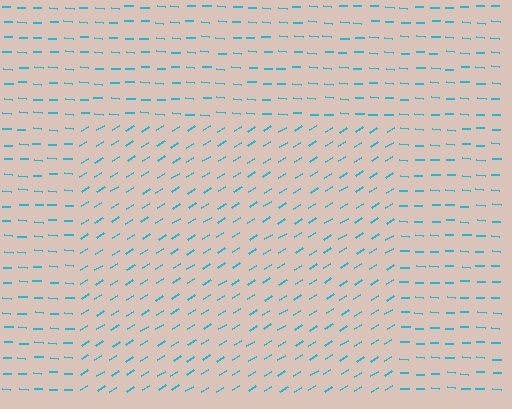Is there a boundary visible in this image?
Yes, there is a texture boundary formed by a change in line orientation.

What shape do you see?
I see a rectangle.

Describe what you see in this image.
The image is filled with small cyan line segments. A rectangle region in the image has lines oriented differently from the surrounding lines, creating a visible texture boundary.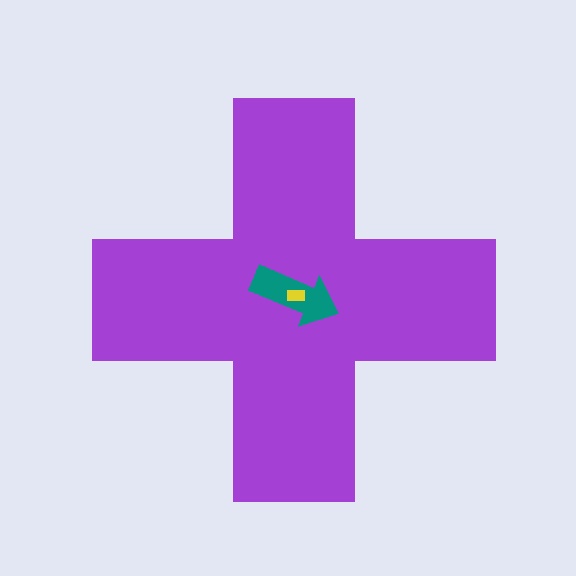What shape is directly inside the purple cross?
The teal arrow.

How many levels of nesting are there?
3.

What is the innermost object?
The yellow rectangle.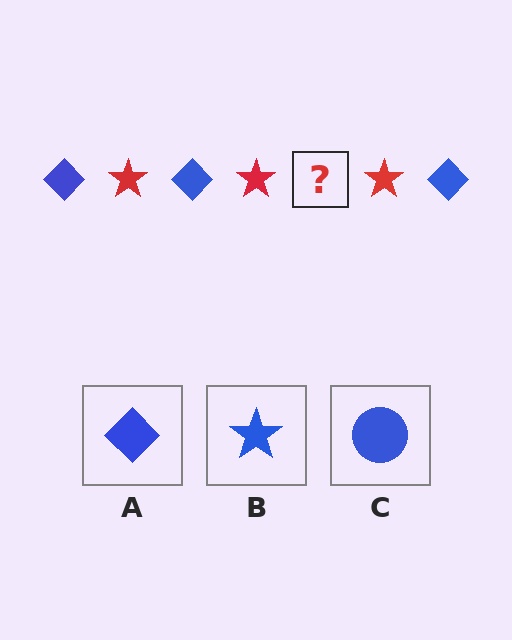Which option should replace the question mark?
Option A.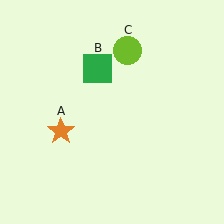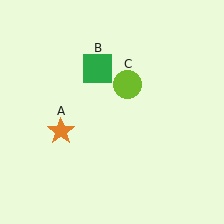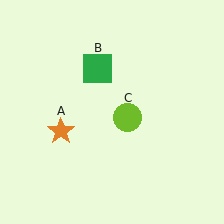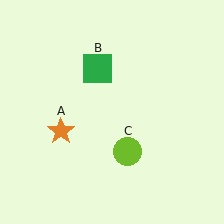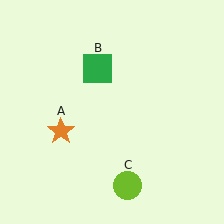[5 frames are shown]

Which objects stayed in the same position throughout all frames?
Orange star (object A) and green square (object B) remained stationary.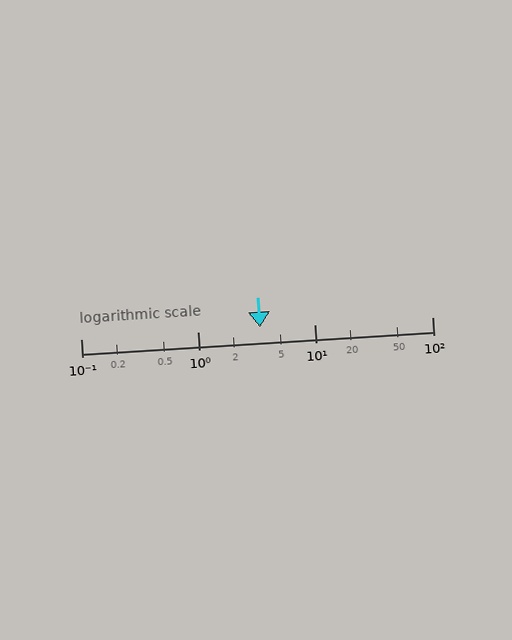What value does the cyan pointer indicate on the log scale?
The pointer indicates approximately 3.4.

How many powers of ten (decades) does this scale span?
The scale spans 3 decades, from 0.1 to 100.